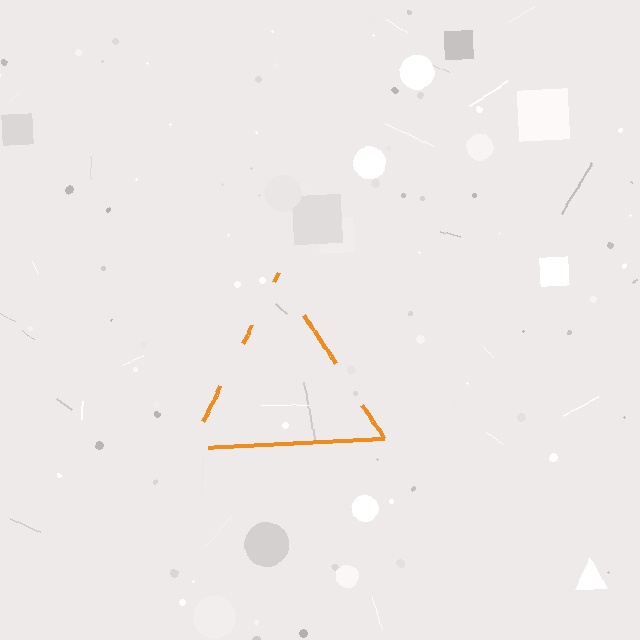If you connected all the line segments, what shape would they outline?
They would outline a triangle.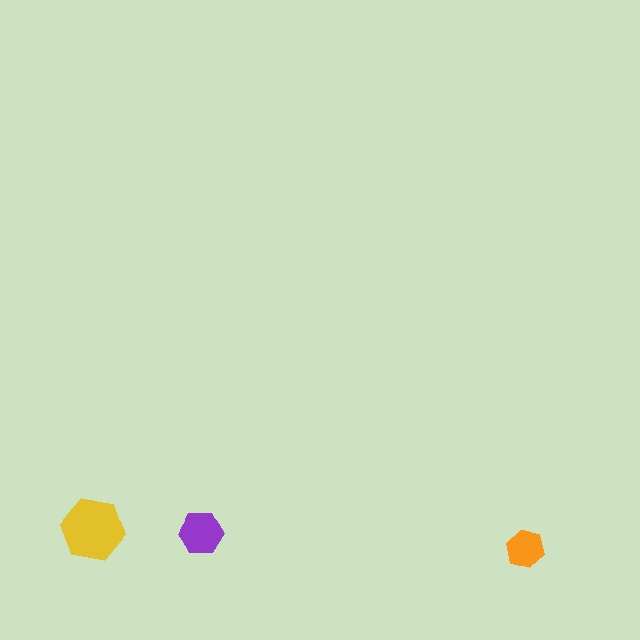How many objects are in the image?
There are 3 objects in the image.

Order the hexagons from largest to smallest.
the yellow one, the purple one, the orange one.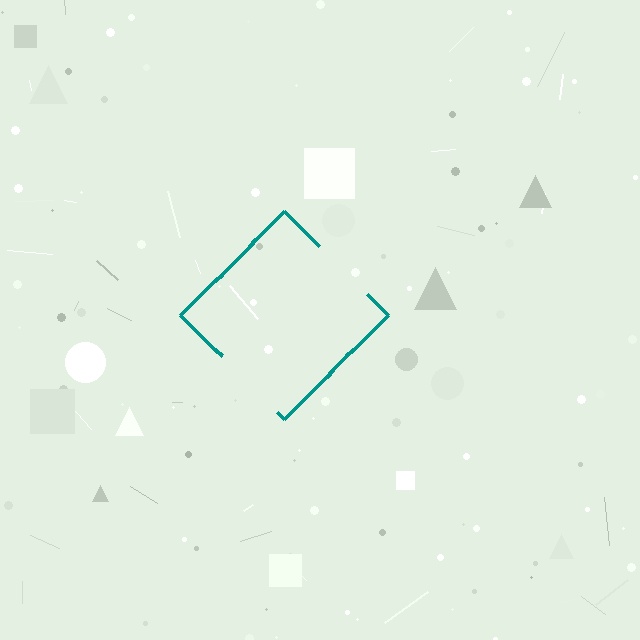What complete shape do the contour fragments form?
The contour fragments form a diamond.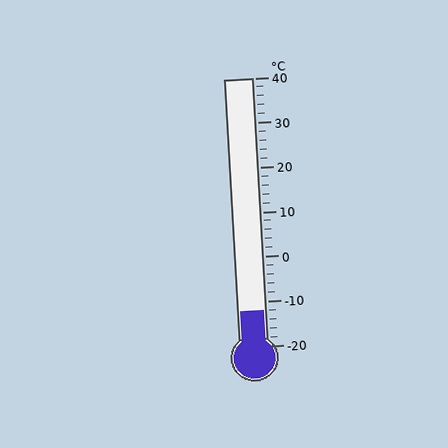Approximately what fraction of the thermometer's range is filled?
The thermometer is filled to approximately 15% of its range.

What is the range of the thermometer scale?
The thermometer scale ranges from -20°C to 40°C.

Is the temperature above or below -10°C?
The temperature is below -10°C.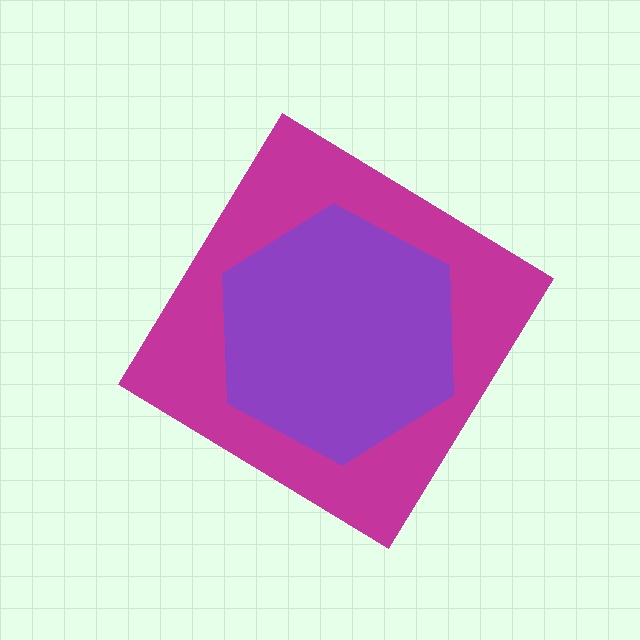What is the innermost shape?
The purple hexagon.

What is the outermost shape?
The magenta diamond.